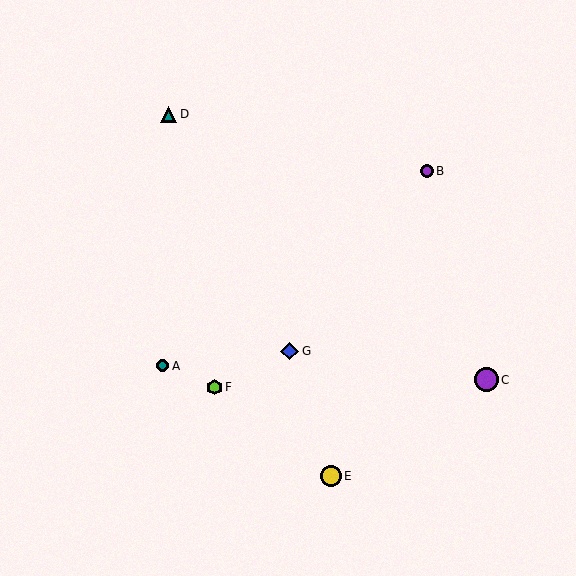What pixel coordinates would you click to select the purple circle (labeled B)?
Click at (427, 171) to select the purple circle B.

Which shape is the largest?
The purple circle (labeled C) is the largest.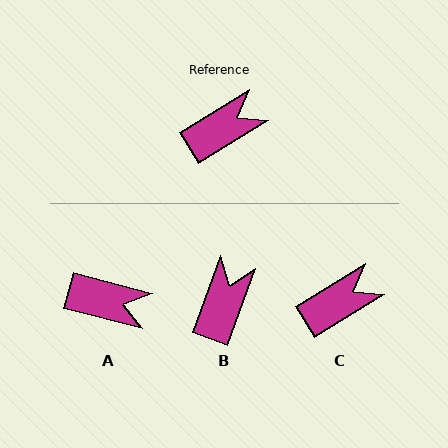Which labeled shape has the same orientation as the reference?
C.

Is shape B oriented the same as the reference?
No, it is off by about 38 degrees.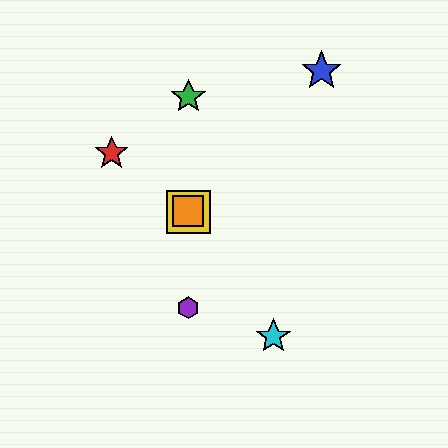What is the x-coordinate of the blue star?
The blue star is at x≈322.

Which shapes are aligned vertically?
The green star, the yellow square, the purple hexagon, the orange square are aligned vertically.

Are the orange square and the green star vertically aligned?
Yes, both are at x≈188.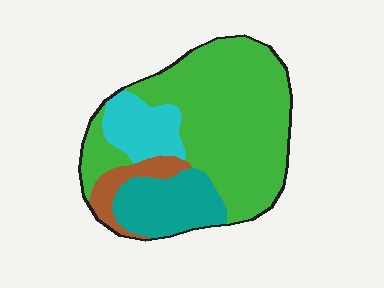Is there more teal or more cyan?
Teal.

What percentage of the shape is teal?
Teal covers around 20% of the shape.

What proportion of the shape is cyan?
Cyan covers about 15% of the shape.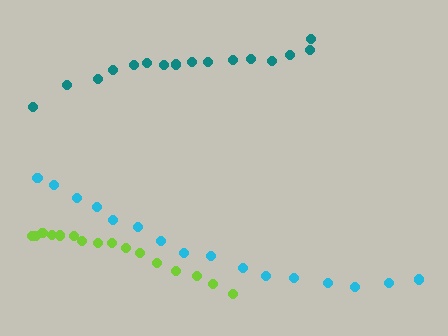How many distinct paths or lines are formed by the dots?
There are 3 distinct paths.